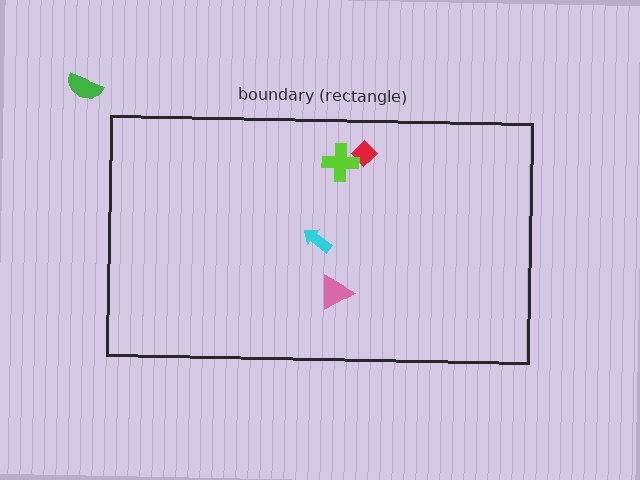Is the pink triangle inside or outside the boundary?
Inside.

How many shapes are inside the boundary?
4 inside, 1 outside.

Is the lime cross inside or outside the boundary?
Inside.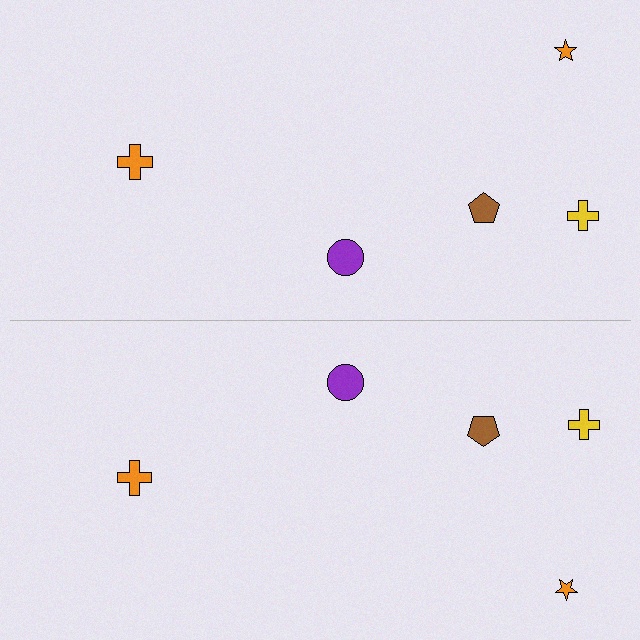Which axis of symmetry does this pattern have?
The pattern has a horizontal axis of symmetry running through the center of the image.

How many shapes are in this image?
There are 10 shapes in this image.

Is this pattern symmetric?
Yes, this pattern has bilateral (reflection) symmetry.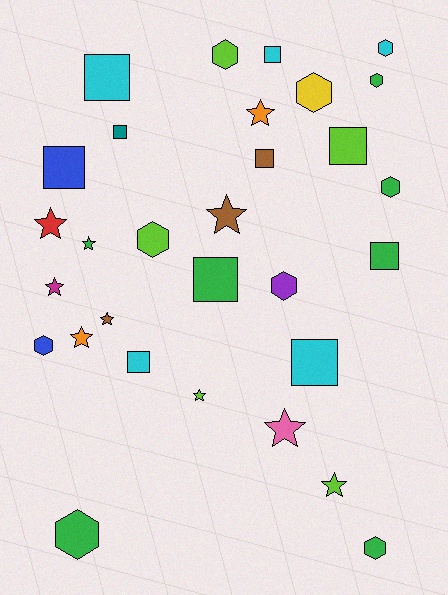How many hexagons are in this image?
There are 10 hexagons.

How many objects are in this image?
There are 30 objects.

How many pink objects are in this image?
There is 1 pink object.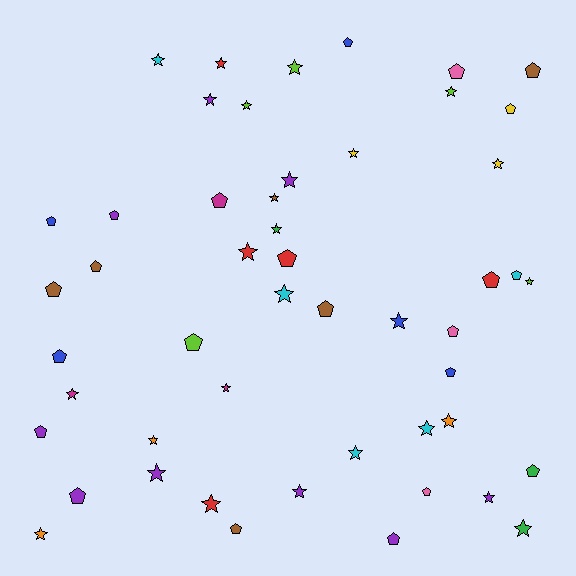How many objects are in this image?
There are 50 objects.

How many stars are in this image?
There are 27 stars.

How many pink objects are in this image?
There are 3 pink objects.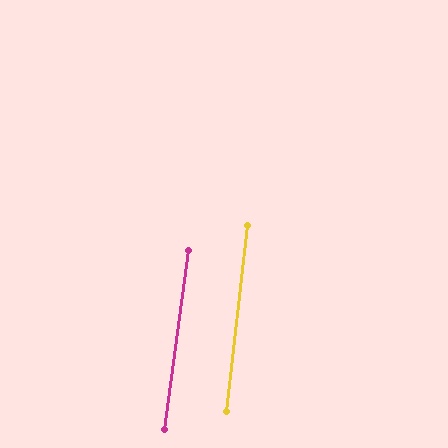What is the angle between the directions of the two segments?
Approximately 1 degree.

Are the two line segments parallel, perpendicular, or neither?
Parallel — their directions differ by only 1.2°.